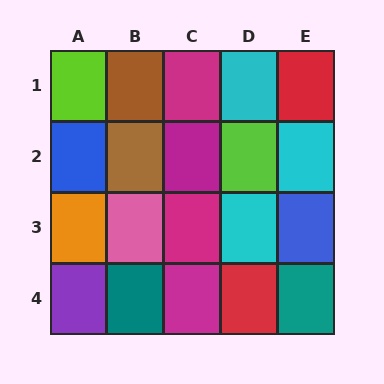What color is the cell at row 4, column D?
Red.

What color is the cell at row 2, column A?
Blue.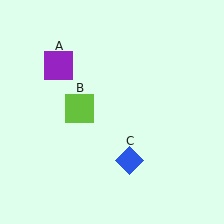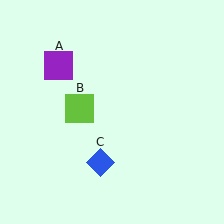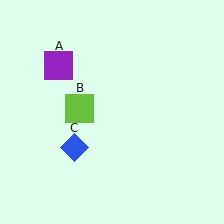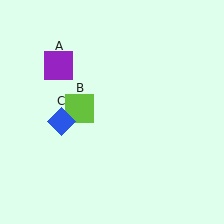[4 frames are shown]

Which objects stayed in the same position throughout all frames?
Purple square (object A) and lime square (object B) remained stationary.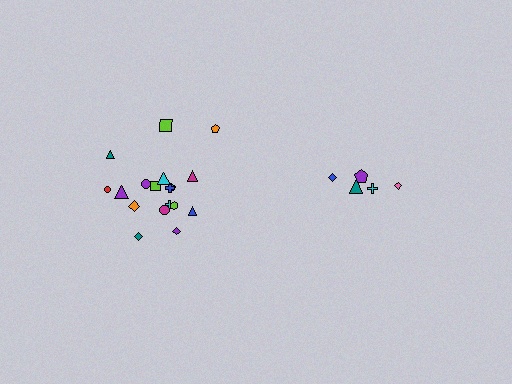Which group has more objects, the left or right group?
The left group.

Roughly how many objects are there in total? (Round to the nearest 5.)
Roughly 25 objects in total.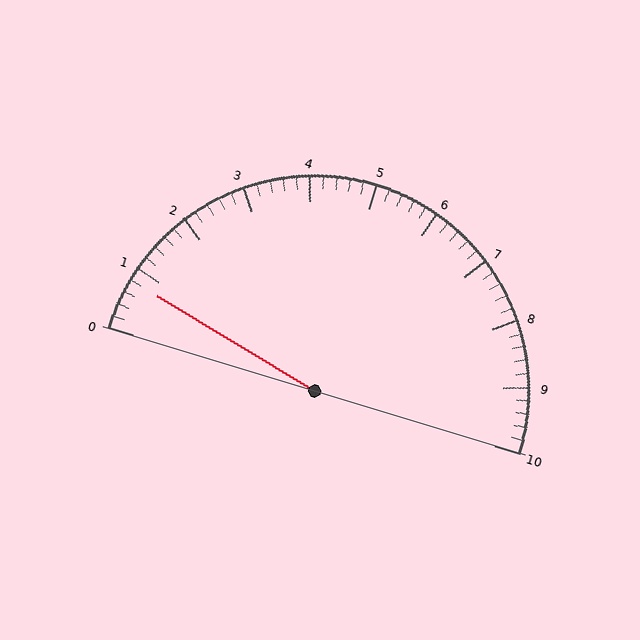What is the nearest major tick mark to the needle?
The nearest major tick mark is 1.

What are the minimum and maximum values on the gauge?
The gauge ranges from 0 to 10.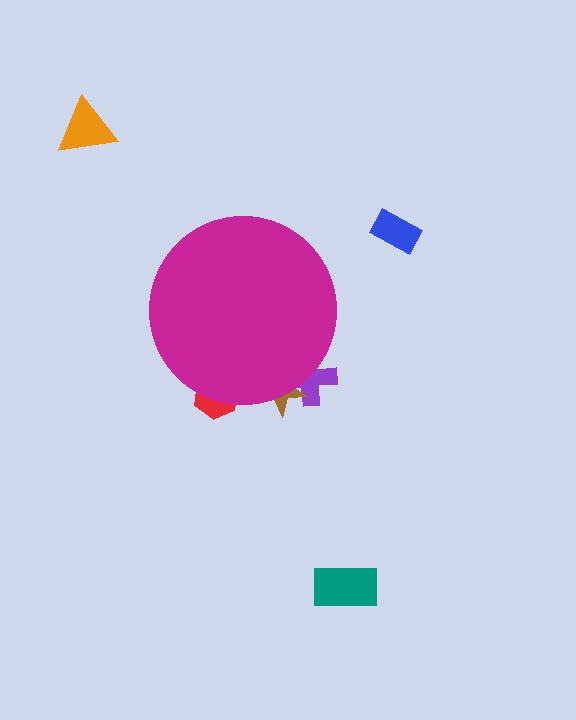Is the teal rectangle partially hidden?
No, the teal rectangle is fully visible.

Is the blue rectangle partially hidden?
No, the blue rectangle is fully visible.